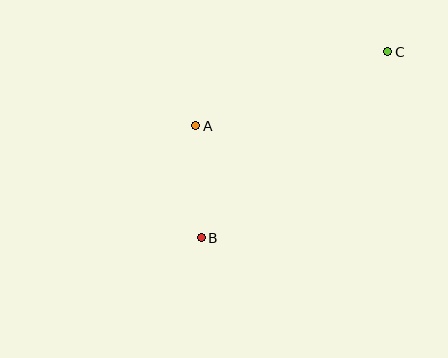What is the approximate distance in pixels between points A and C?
The distance between A and C is approximately 206 pixels.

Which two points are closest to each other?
Points A and B are closest to each other.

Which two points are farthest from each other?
Points B and C are farthest from each other.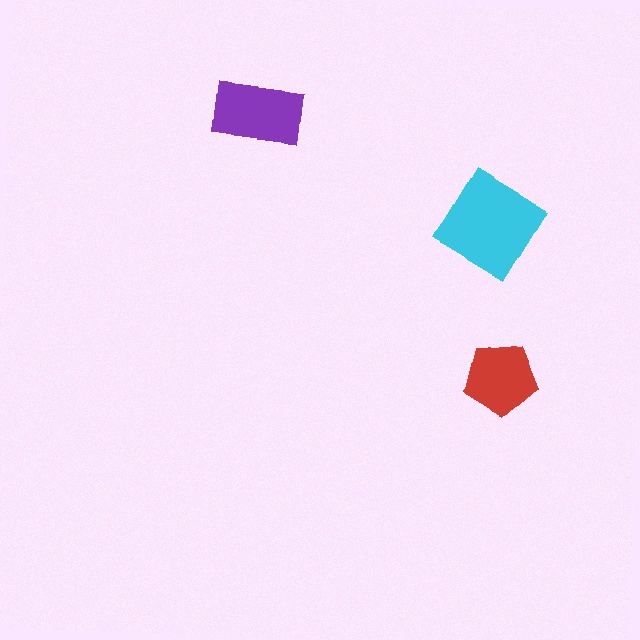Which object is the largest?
The cyan diamond.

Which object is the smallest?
The red pentagon.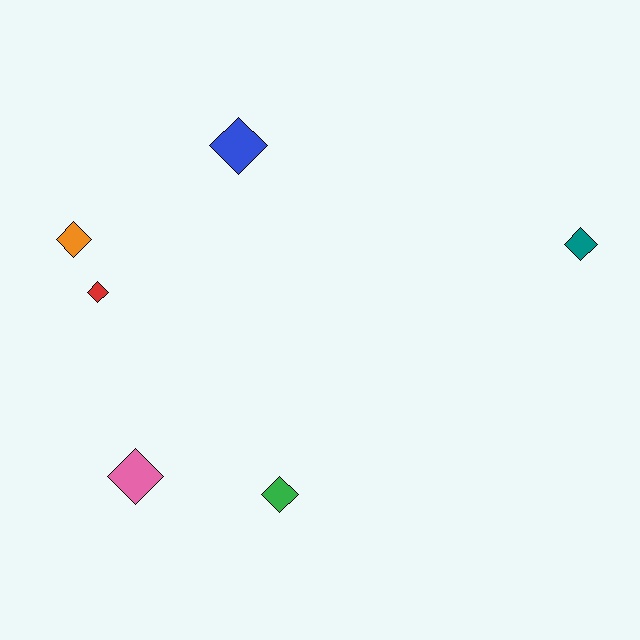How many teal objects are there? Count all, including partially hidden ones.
There is 1 teal object.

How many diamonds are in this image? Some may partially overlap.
There are 6 diamonds.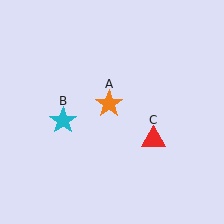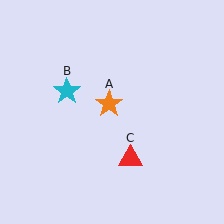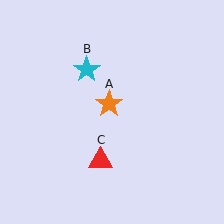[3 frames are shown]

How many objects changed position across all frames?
2 objects changed position: cyan star (object B), red triangle (object C).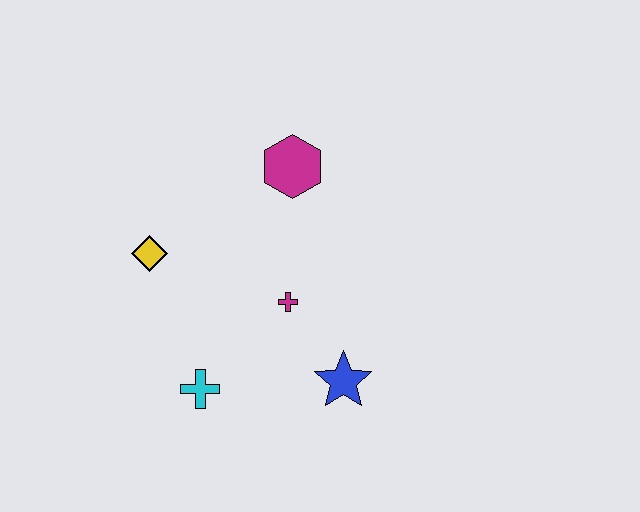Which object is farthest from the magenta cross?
The yellow diamond is farthest from the magenta cross.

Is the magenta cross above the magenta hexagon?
No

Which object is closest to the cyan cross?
The magenta cross is closest to the cyan cross.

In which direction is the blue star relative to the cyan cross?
The blue star is to the right of the cyan cross.